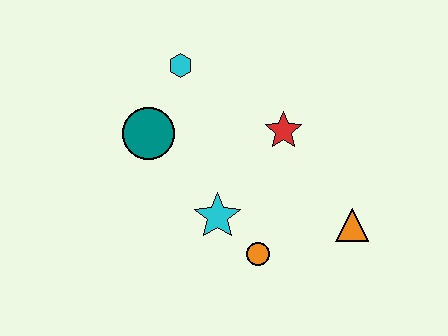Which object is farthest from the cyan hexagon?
The orange triangle is farthest from the cyan hexagon.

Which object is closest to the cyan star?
The orange circle is closest to the cyan star.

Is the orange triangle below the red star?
Yes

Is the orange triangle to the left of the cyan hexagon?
No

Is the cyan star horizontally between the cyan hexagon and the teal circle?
No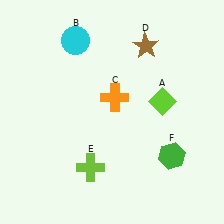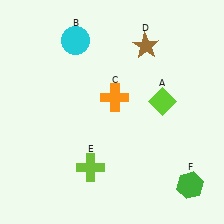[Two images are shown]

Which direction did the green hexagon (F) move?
The green hexagon (F) moved down.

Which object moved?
The green hexagon (F) moved down.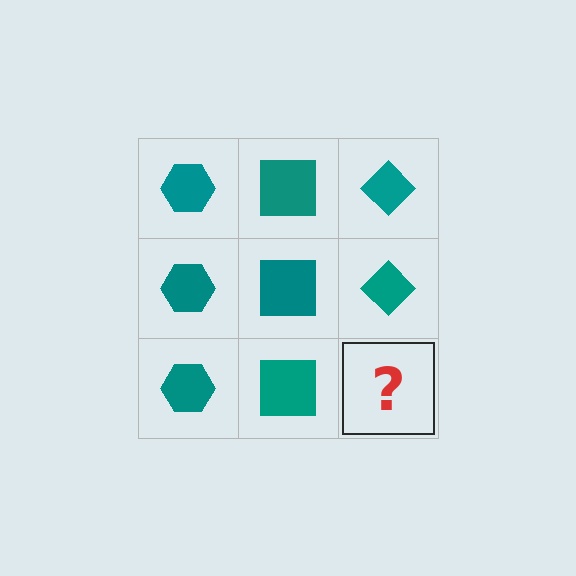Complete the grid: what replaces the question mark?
The question mark should be replaced with a teal diamond.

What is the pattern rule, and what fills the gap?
The rule is that each column has a consistent shape. The gap should be filled with a teal diamond.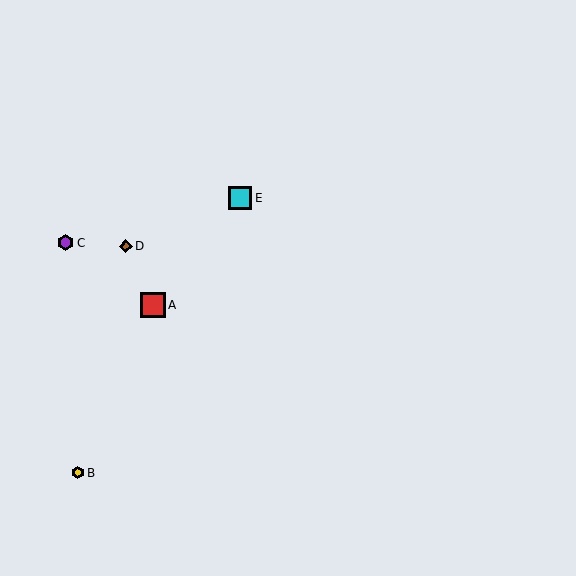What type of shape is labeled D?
Shape D is a brown diamond.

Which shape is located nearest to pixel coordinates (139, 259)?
The brown diamond (labeled D) at (126, 246) is nearest to that location.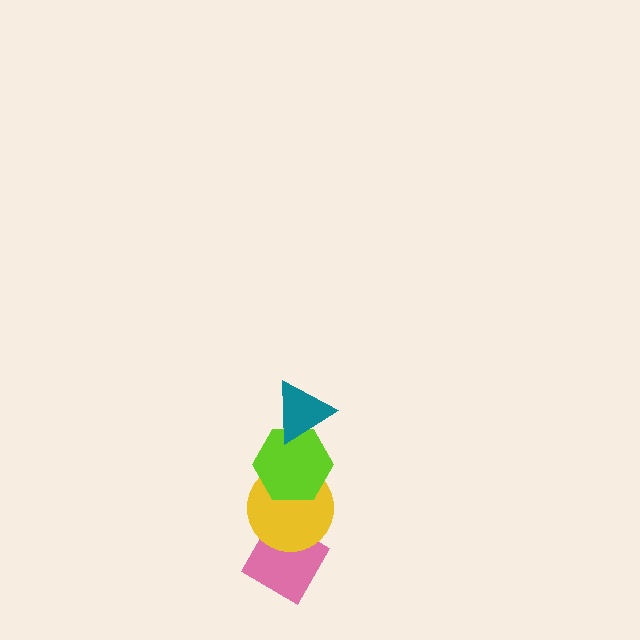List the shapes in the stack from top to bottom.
From top to bottom: the teal triangle, the lime hexagon, the yellow circle, the pink diamond.